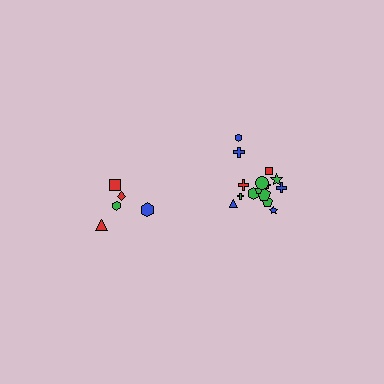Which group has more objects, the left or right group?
The right group.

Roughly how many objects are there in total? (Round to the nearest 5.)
Roughly 20 objects in total.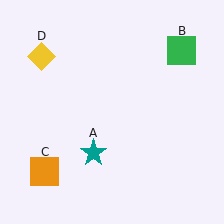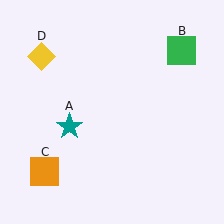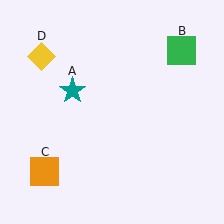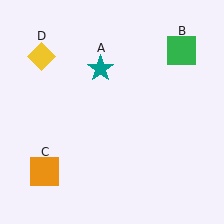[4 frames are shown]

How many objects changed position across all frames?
1 object changed position: teal star (object A).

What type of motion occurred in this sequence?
The teal star (object A) rotated clockwise around the center of the scene.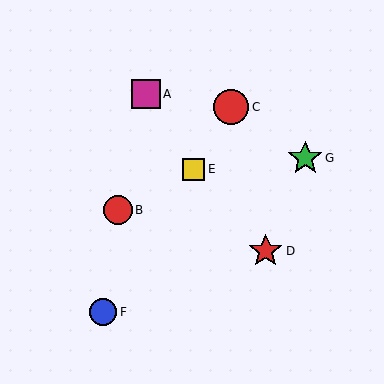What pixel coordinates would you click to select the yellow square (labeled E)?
Click at (194, 169) to select the yellow square E.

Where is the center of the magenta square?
The center of the magenta square is at (146, 94).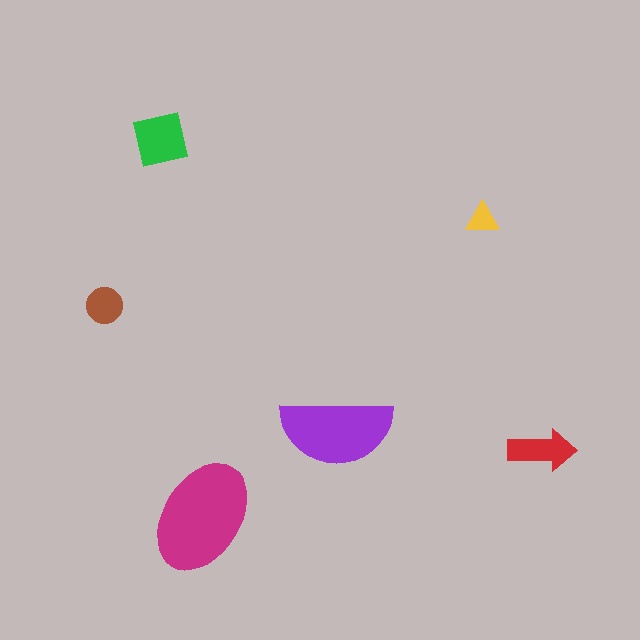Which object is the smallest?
The yellow triangle.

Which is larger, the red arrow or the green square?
The green square.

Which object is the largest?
The magenta ellipse.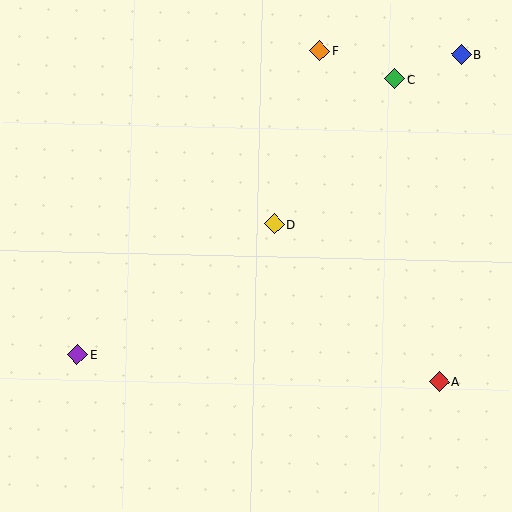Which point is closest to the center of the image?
Point D at (274, 224) is closest to the center.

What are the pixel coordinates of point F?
Point F is at (320, 51).